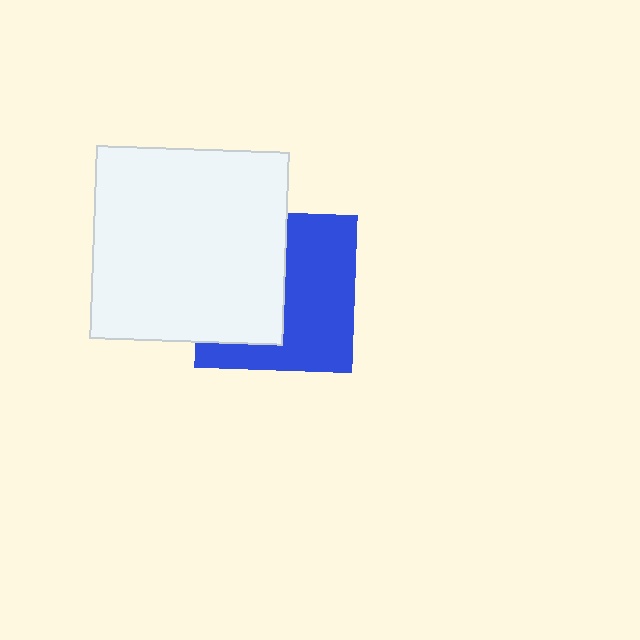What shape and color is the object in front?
The object in front is a white square.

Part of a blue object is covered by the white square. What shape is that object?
It is a square.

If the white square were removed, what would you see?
You would see the complete blue square.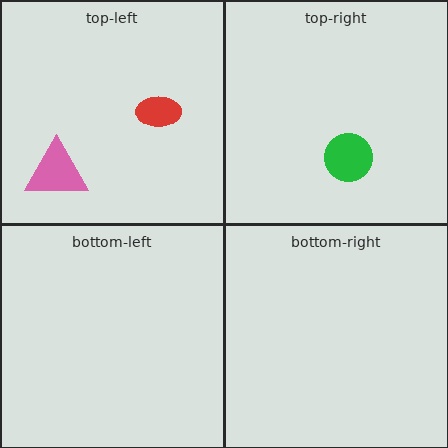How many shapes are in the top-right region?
1.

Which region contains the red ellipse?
The top-left region.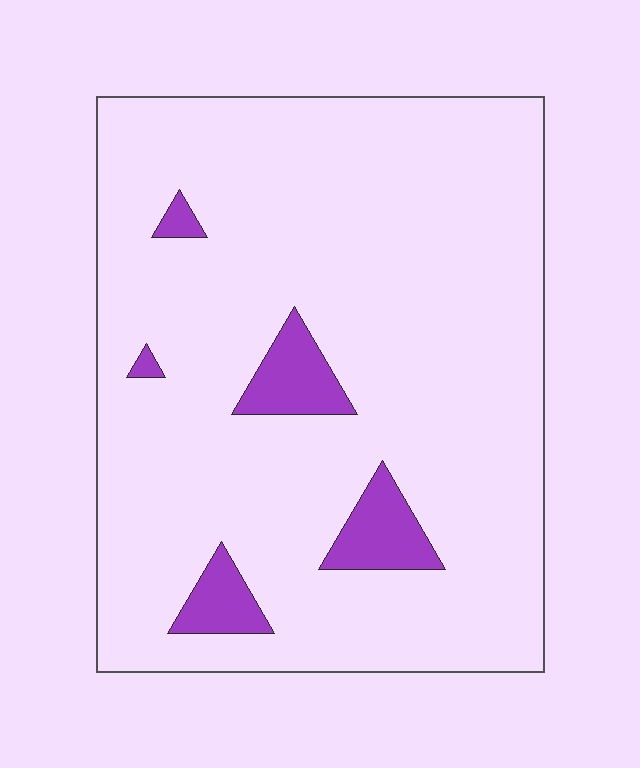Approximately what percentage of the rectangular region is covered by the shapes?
Approximately 10%.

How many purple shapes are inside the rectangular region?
5.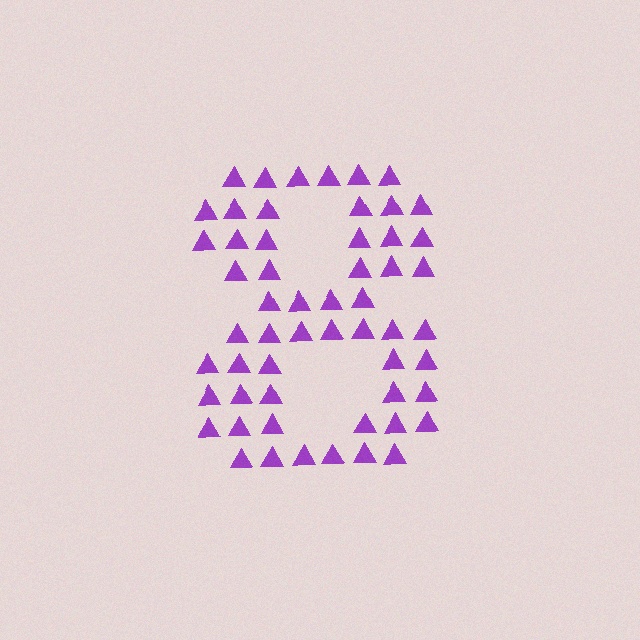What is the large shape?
The large shape is the digit 8.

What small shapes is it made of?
It is made of small triangles.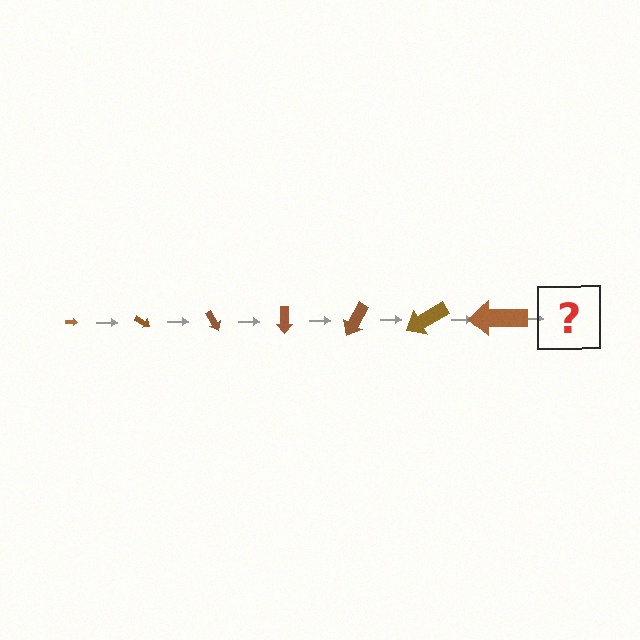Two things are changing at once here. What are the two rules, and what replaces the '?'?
The two rules are that the arrow grows larger each step and it rotates 30 degrees each step. The '?' should be an arrow, larger than the previous one and rotated 210 degrees from the start.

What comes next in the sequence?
The next element should be an arrow, larger than the previous one and rotated 210 degrees from the start.